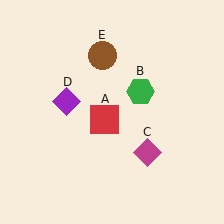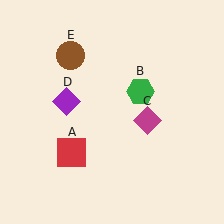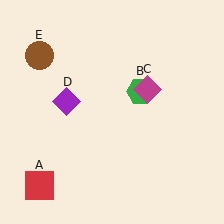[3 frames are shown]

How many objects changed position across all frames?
3 objects changed position: red square (object A), magenta diamond (object C), brown circle (object E).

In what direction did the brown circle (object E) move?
The brown circle (object E) moved left.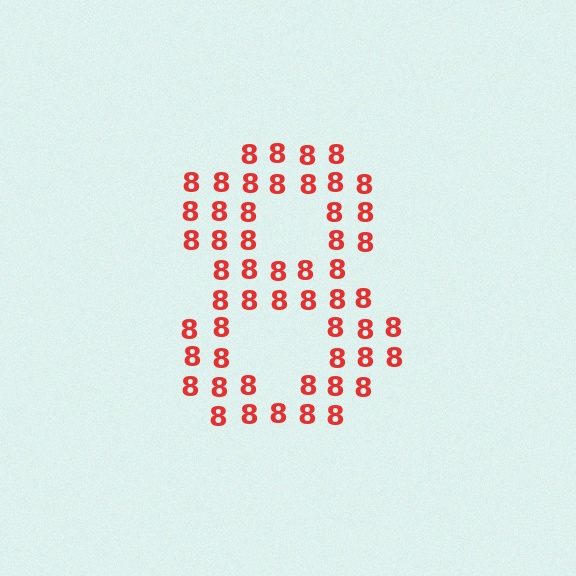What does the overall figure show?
The overall figure shows the digit 8.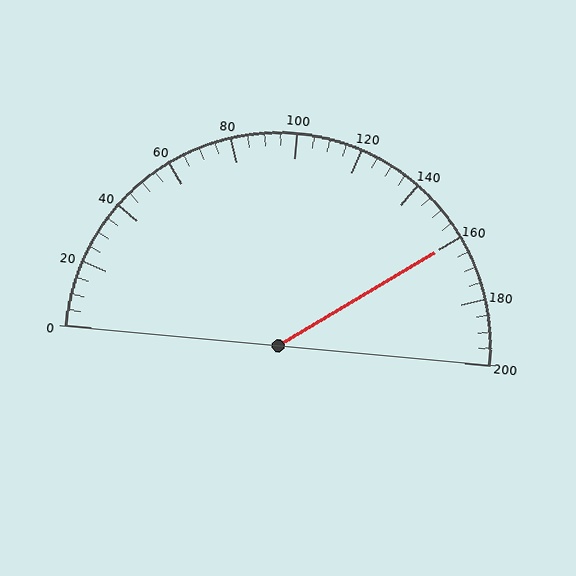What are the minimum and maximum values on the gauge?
The gauge ranges from 0 to 200.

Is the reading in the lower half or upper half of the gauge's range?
The reading is in the upper half of the range (0 to 200).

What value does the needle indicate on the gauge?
The needle indicates approximately 160.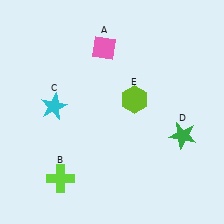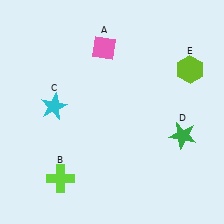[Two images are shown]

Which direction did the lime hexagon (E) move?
The lime hexagon (E) moved right.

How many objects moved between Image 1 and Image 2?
1 object moved between the two images.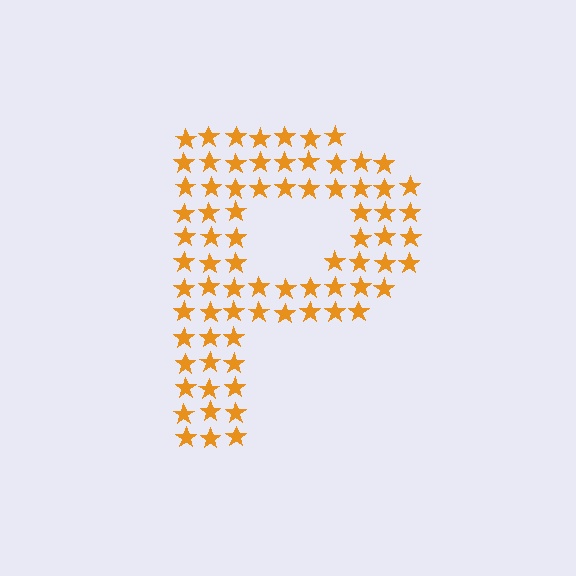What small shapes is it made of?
It is made of small stars.